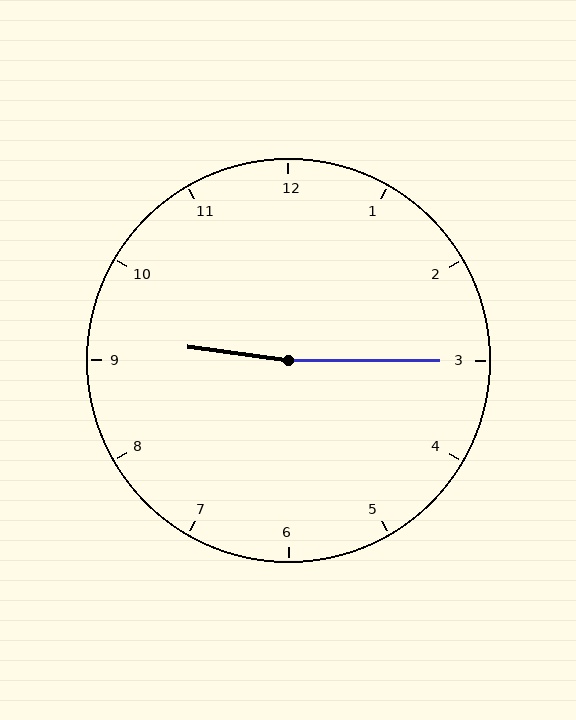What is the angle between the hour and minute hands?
Approximately 172 degrees.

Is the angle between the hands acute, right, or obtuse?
It is obtuse.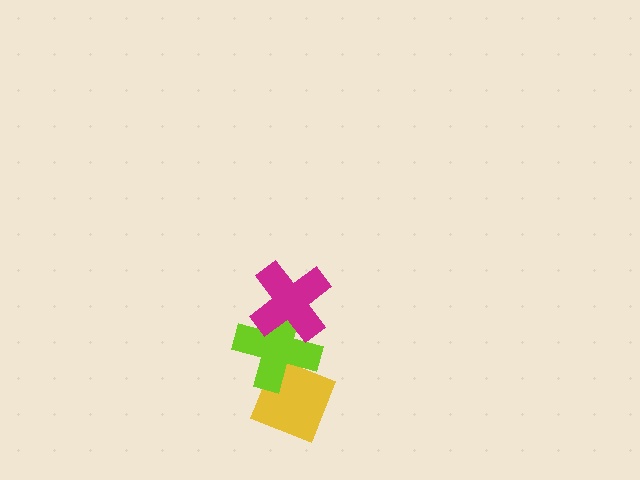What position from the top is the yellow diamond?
The yellow diamond is 3rd from the top.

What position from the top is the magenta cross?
The magenta cross is 1st from the top.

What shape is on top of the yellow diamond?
The lime cross is on top of the yellow diamond.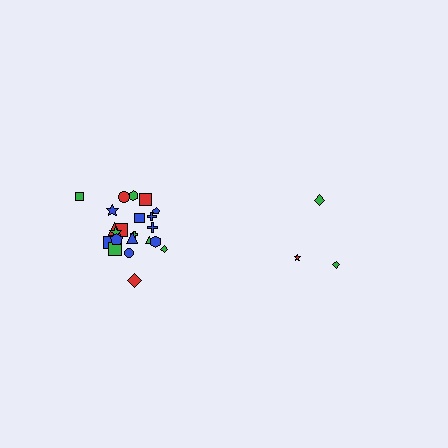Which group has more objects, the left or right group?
The left group.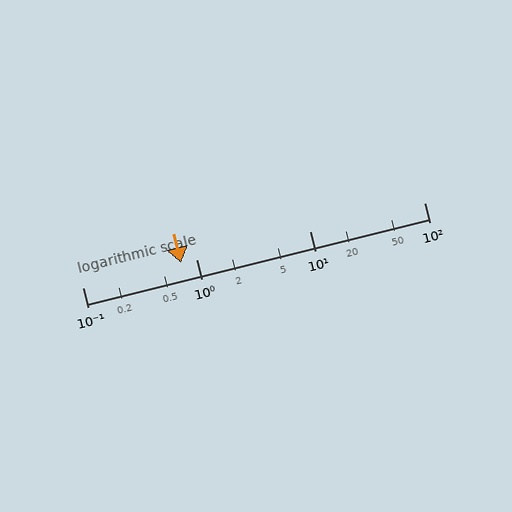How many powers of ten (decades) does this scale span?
The scale spans 3 decades, from 0.1 to 100.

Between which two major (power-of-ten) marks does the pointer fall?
The pointer is between 0.1 and 1.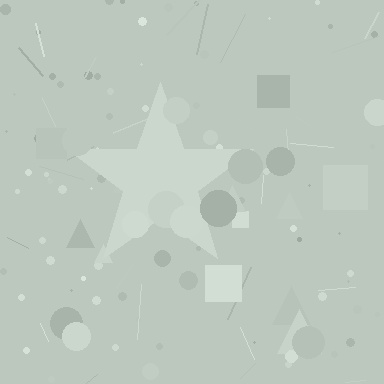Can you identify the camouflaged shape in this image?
The camouflaged shape is a star.